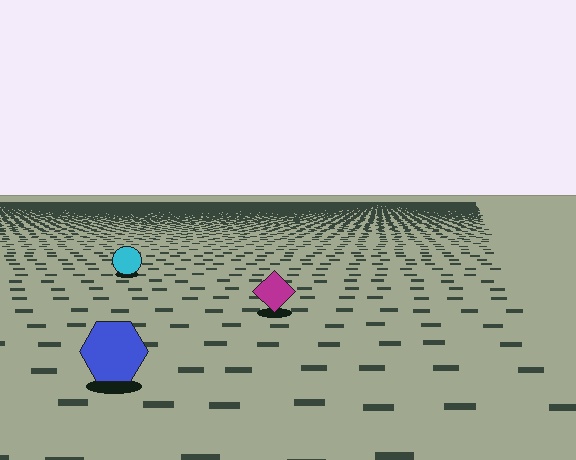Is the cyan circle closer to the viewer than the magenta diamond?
No. The magenta diamond is closer — you can tell from the texture gradient: the ground texture is coarser near it.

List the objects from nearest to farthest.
From nearest to farthest: the blue hexagon, the magenta diamond, the cyan circle.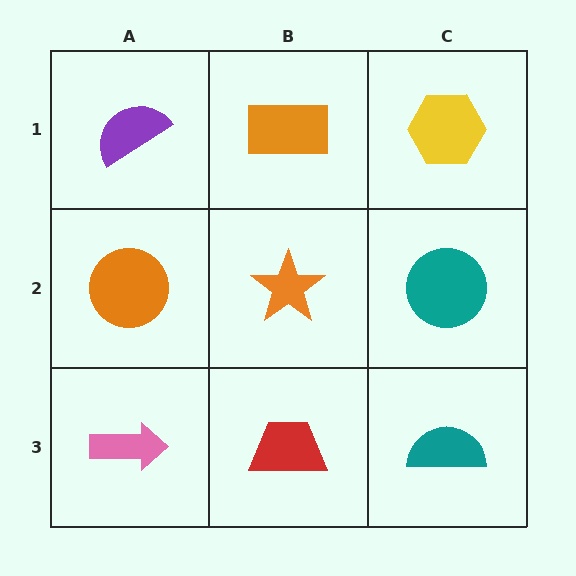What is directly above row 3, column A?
An orange circle.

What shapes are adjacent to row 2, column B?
An orange rectangle (row 1, column B), a red trapezoid (row 3, column B), an orange circle (row 2, column A), a teal circle (row 2, column C).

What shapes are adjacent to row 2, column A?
A purple semicircle (row 1, column A), a pink arrow (row 3, column A), an orange star (row 2, column B).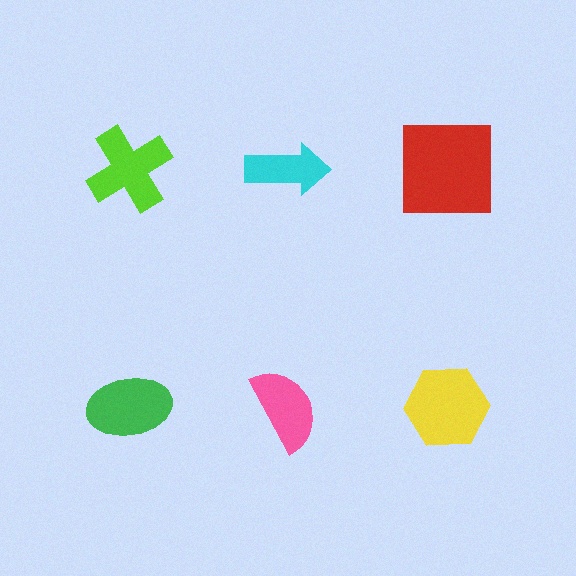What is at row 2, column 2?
A pink semicircle.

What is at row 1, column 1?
A lime cross.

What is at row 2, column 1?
A green ellipse.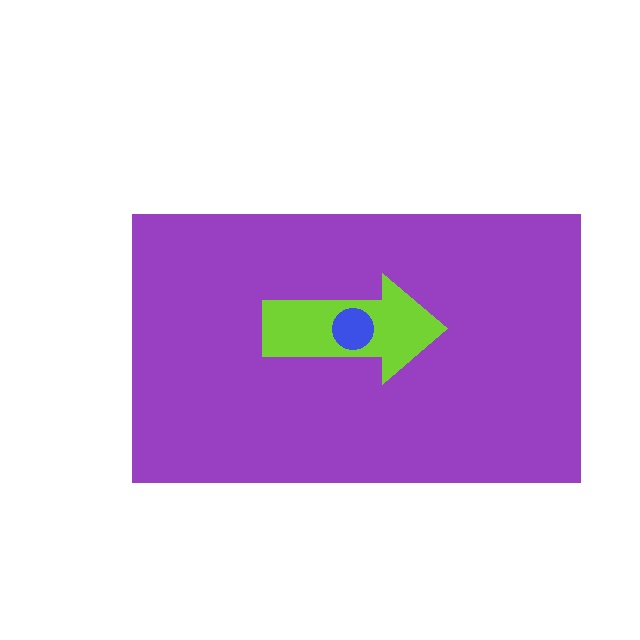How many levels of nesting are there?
3.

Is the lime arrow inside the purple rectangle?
Yes.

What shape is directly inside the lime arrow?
The blue circle.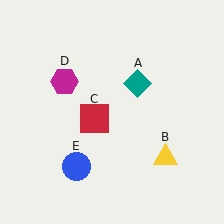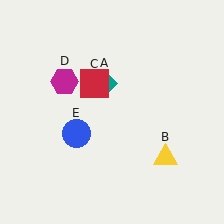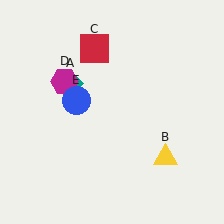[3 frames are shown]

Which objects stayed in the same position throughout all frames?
Yellow triangle (object B) and magenta hexagon (object D) remained stationary.